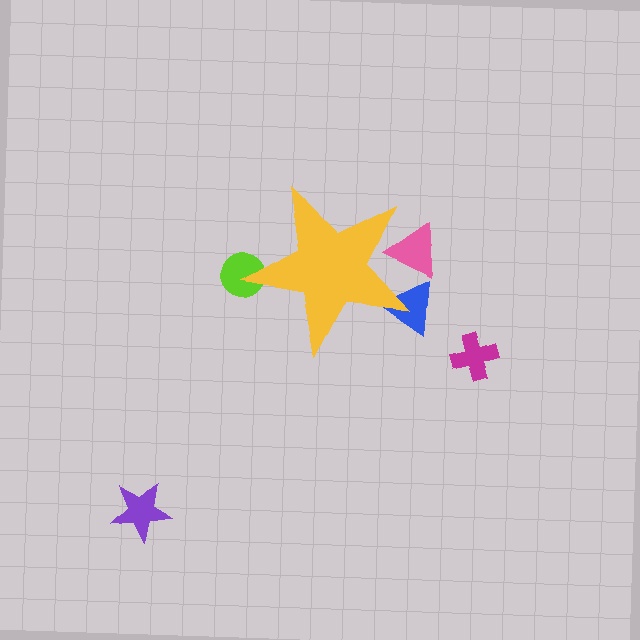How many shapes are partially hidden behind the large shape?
3 shapes are partially hidden.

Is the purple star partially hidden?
No, the purple star is fully visible.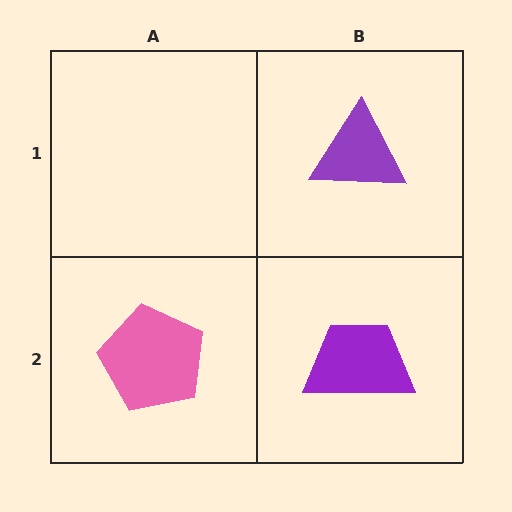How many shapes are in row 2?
2 shapes.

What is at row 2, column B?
A purple trapezoid.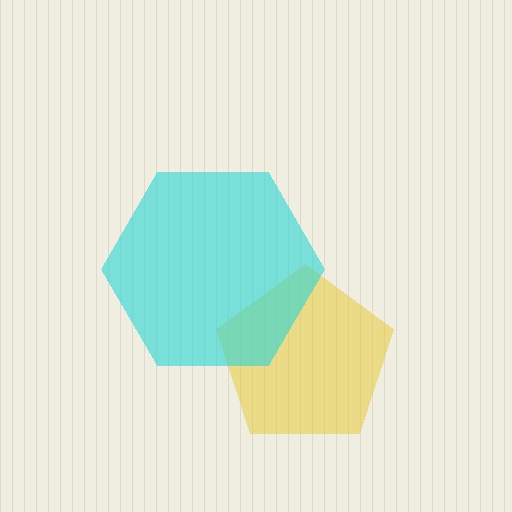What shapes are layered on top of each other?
The layered shapes are: a yellow pentagon, a cyan hexagon.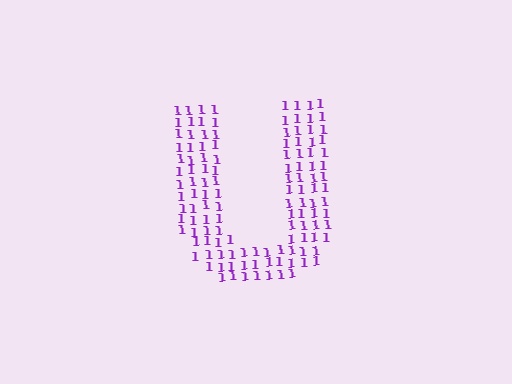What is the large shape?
The large shape is the letter U.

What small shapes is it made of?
It is made of small digit 1's.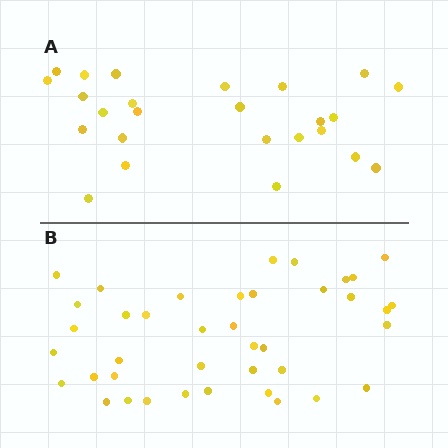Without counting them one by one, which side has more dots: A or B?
Region B (the bottom region) has more dots.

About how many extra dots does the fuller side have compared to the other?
Region B has approximately 15 more dots than region A.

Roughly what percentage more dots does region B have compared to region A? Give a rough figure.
About 60% more.